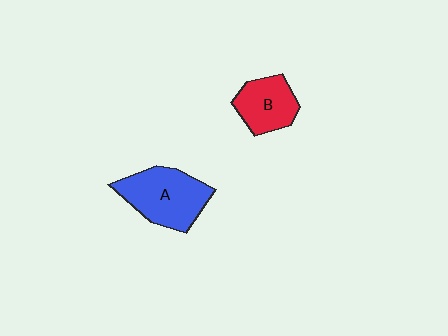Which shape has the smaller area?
Shape B (red).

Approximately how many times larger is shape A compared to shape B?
Approximately 1.5 times.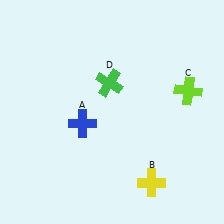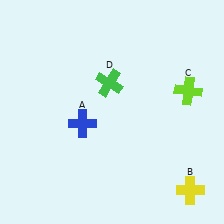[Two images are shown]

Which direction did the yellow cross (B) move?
The yellow cross (B) moved right.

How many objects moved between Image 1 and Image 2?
1 object moved between the two images.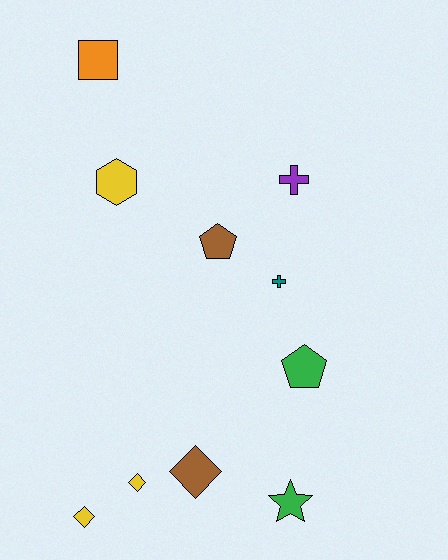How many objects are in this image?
There are 10 objects.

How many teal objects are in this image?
There is 1 teal object.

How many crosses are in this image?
There are 2 crosses.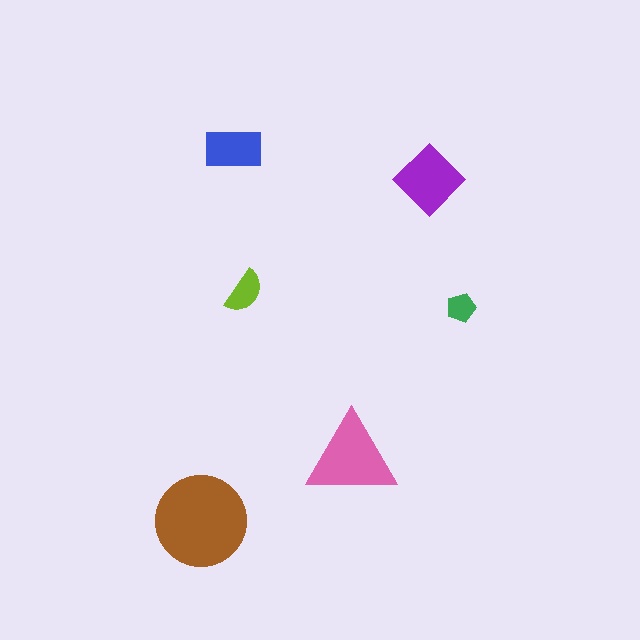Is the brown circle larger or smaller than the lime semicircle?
Larger.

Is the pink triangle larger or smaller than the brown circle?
Smaller.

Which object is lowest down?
The brown circle is bottommost.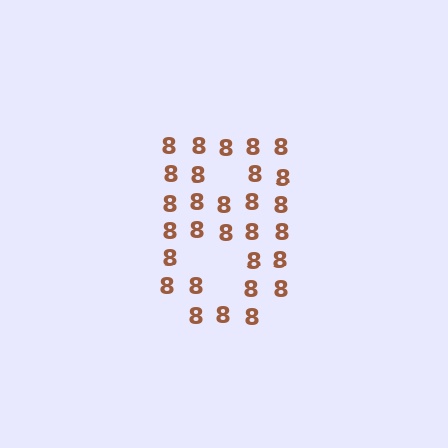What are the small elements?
The small elements are digit 8's.